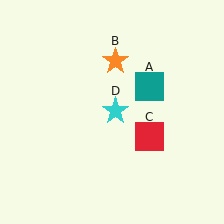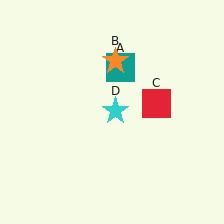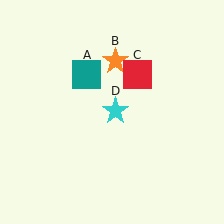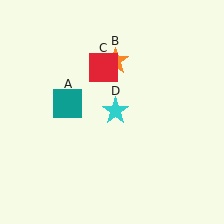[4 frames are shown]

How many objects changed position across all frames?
2 objects changed position: teal square (object A), red square (object C).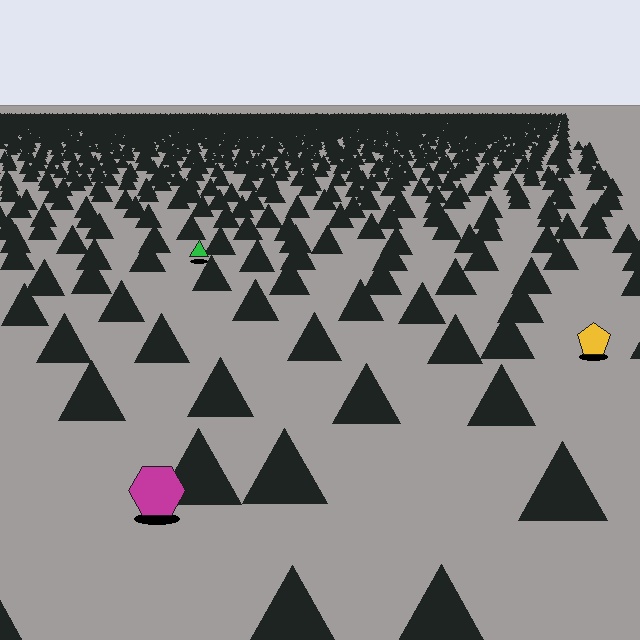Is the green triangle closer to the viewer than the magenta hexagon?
No. The magenta hexagon is closer — you can tell from the texture gradient: the ground texture is coarser near it.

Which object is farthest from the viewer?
The green triangle is farthest from the viewer. It appears smaller and the ground texture around it is denser.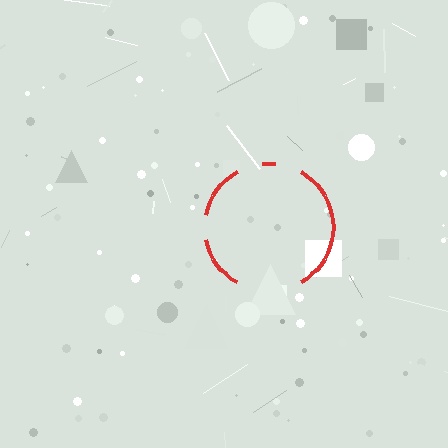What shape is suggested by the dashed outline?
The dashed outline suggests a circle.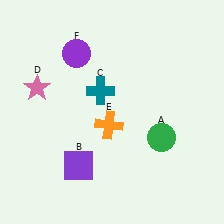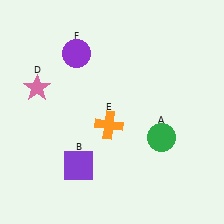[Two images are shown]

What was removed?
The teal cross (C) was removed in Image 2.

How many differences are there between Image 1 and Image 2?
There is 1 difference between the two images.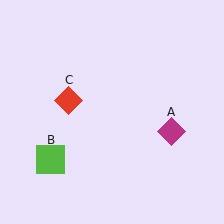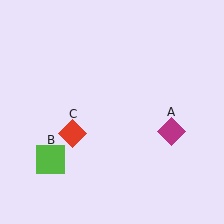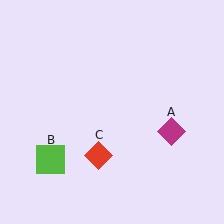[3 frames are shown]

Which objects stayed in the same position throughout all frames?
Magenta diamond (object A) and lime square (object B) remained stationary.